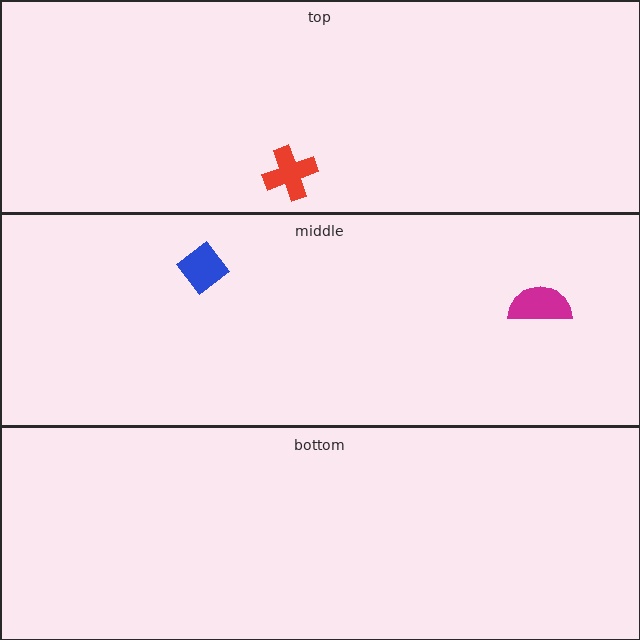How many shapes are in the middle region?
2.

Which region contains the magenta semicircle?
The middle region.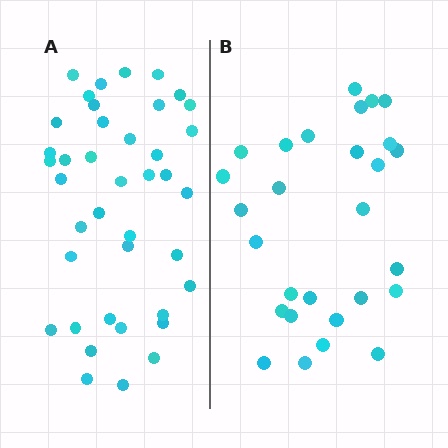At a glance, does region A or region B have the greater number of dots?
Region A (the left region) has more dots.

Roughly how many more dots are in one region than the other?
Region A has roughly 12 or so more dots than region B.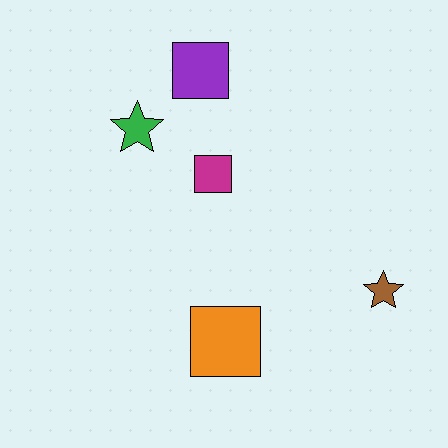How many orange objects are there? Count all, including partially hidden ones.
There is 1 orange object.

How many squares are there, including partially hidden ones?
There are 3 squares.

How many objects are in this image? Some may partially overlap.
There are 5 objects.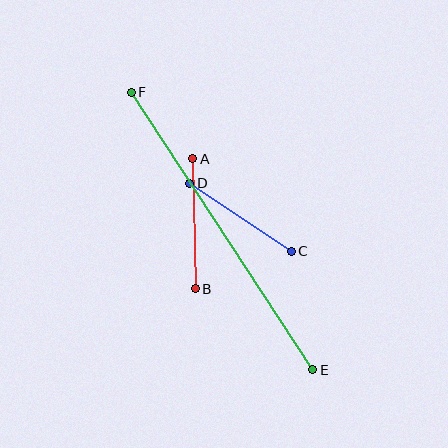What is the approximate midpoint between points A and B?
The midpoint is at approximately (194, 224) pixels.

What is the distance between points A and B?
The distance is approximately 130 pixels.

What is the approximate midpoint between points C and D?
The midpoint is at approximately (240, 217) pixels.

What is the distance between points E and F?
The distance is approximately 332 pixels.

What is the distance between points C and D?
The distance is approximately 122 pixels.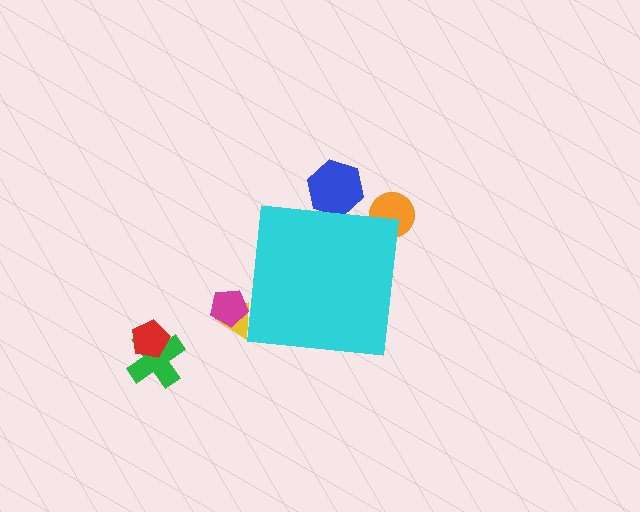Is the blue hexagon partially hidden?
Yes, the blue hexagon is partially hidden behind the cyan square.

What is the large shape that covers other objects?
A cyan square.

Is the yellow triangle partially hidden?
Yes, the yellow triangle is partially hidden behind the cyan square.